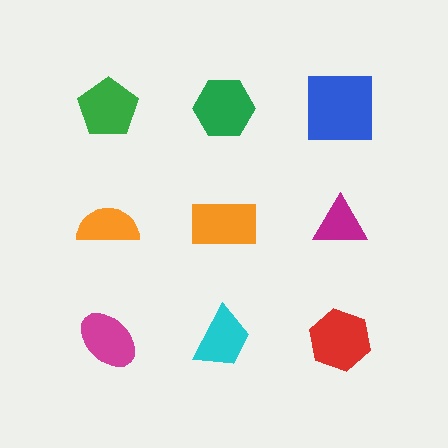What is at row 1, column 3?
A blue square.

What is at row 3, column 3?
A red hexagon.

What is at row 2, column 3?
A magenta triangle.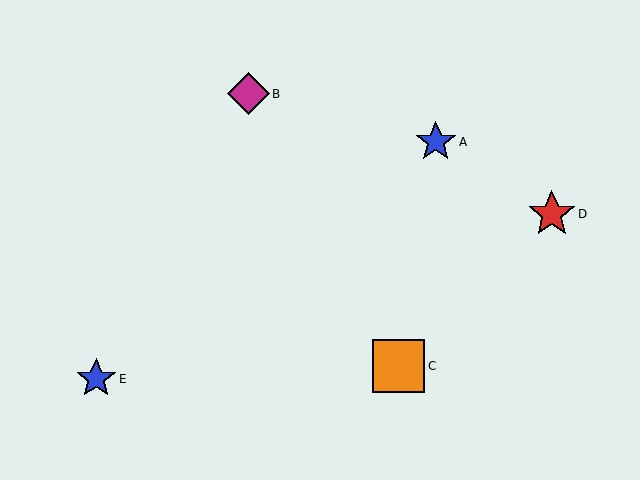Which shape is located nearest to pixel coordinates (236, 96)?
The magenta diamond (labeled B) at (248, 94) is nearest to that location.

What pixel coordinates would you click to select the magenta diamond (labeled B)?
Click at (248, 94) to select the magenta diamond B.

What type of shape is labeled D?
Shape D is a red star.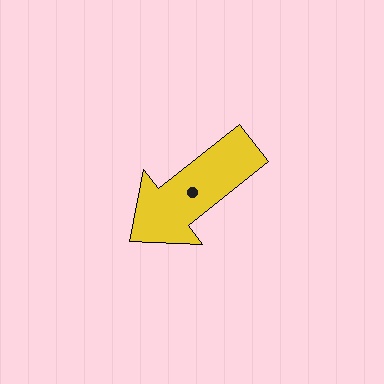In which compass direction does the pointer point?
Southwest.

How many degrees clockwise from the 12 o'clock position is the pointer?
Approximately 232 degrees.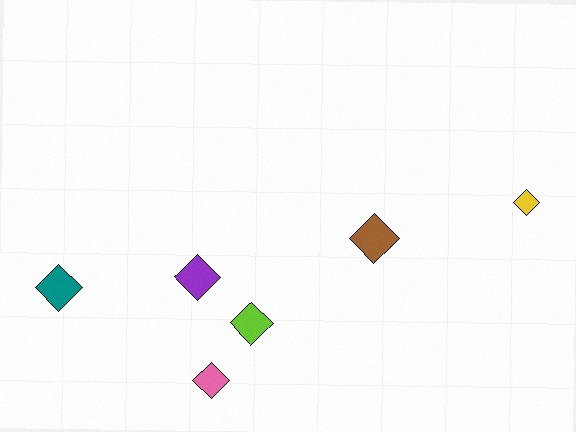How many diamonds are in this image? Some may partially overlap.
There are 6 diamonds.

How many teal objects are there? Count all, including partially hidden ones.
There is 1 teal object.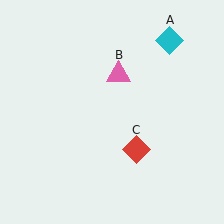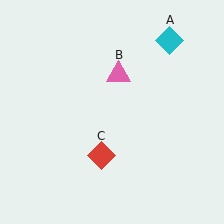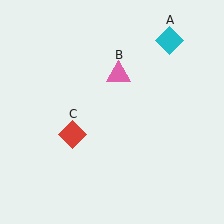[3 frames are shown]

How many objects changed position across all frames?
1 object changed position: red diamond (object C).